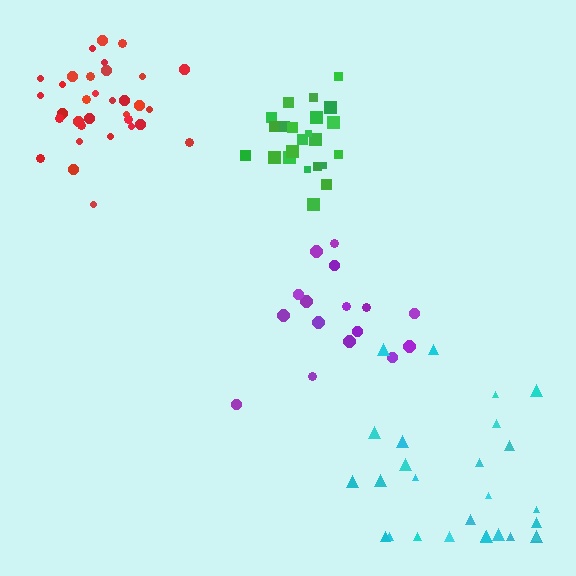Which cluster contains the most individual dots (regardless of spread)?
Red (33).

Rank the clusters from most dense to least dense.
green, red, cyan, purple.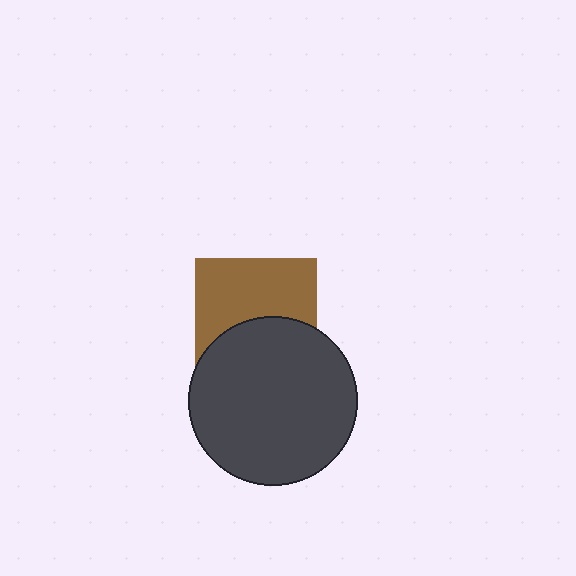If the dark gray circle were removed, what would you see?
You would see the complete brown square.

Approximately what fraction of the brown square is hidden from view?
Roughly 44% of the brown square is hidden behind the dark gray circle.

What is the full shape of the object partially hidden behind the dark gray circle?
The partially hidden object is a brown square.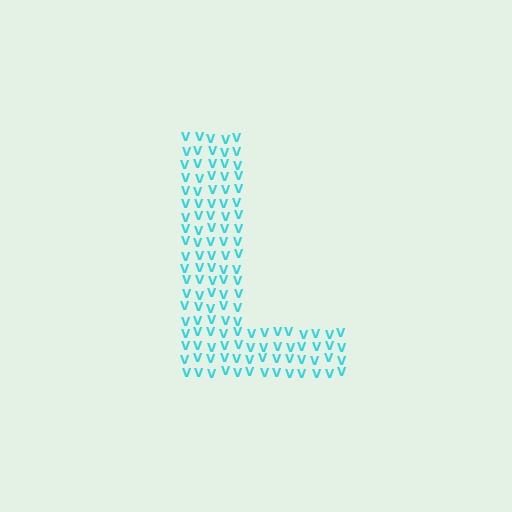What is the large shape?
The large shape is the letter L.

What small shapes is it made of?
It is made of small letter V's.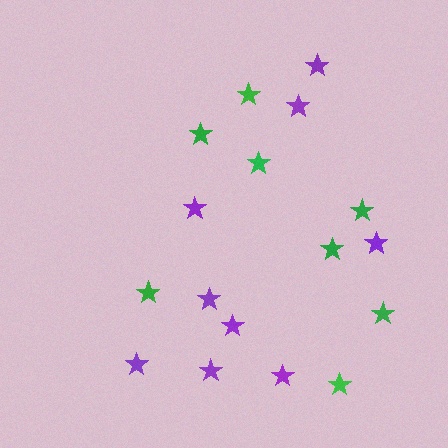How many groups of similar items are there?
There are 2 groups: one group of purple stars (9) and one group of green stars (8).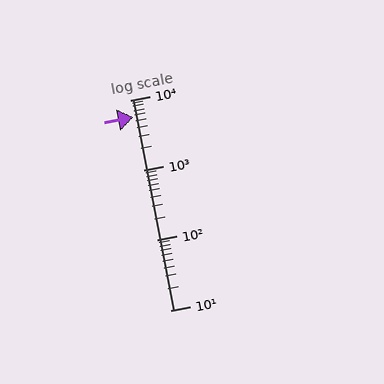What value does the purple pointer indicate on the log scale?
The pointer indicates approximately 5600.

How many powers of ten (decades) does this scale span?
The scale spans 3 decades, from 10 to 10000.